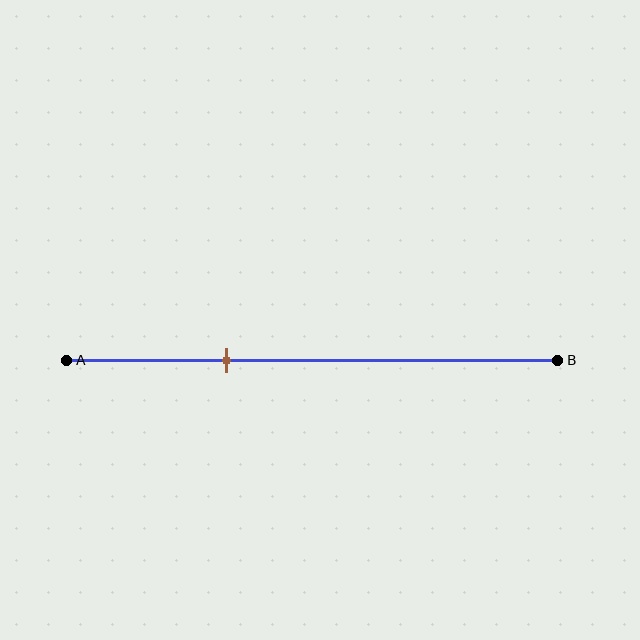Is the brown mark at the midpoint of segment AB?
No, the mark is at about 35% from A, not at the 50% midpoint.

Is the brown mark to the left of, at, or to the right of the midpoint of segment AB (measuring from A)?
The brown mark is to the left of the midpoint of segment AB.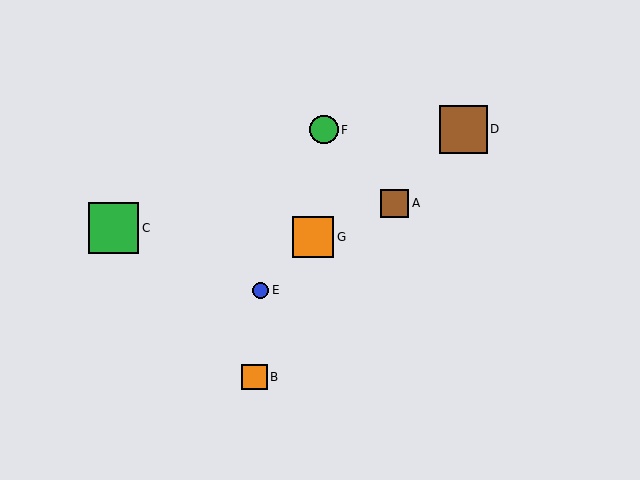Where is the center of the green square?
The center of the green square is at (114, 228).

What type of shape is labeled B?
Shape B is an orange square.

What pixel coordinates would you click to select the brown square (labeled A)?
Click at (395, 203) to select the brown square A.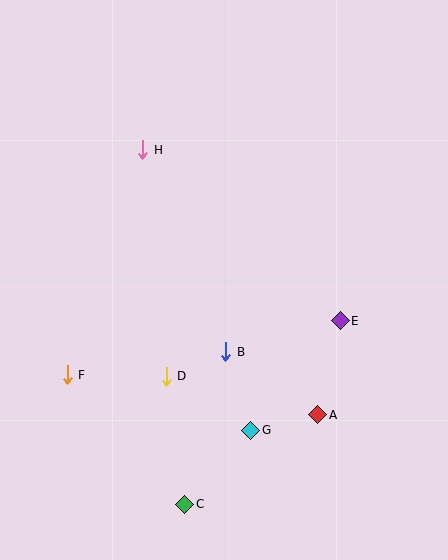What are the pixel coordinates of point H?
Point H is at (143, 150).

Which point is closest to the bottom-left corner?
Point C is closest to the bottom-left corner.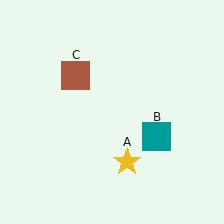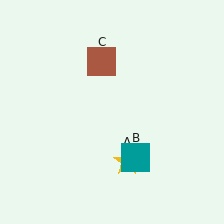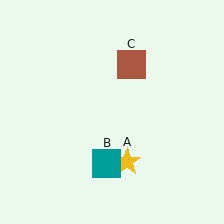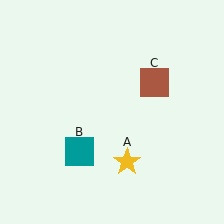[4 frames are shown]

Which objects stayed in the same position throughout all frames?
Yellow star (object A) remained stationary.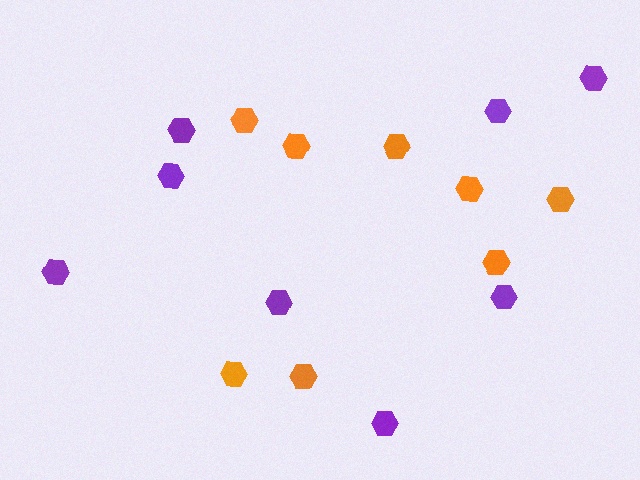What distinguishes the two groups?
There are 2 groups: one group of orange hexagons (8) and one group of purple hexagons (8).